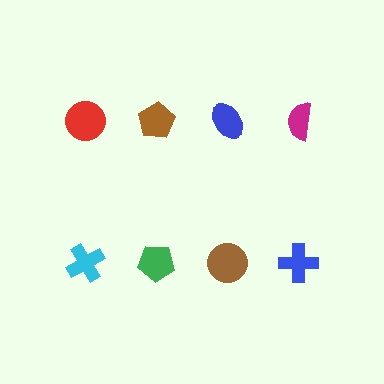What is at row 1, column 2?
A brown pentagon.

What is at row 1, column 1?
A red circle.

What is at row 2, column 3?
A brown circle.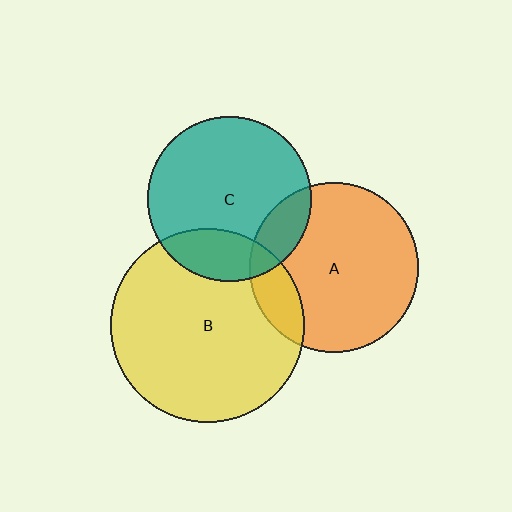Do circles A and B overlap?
Yes.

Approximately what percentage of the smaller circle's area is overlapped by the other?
Approximately 15%.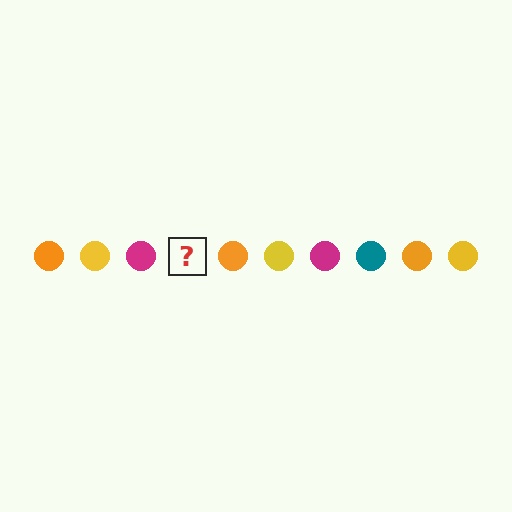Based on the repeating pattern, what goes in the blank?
The blank should be a teal circle.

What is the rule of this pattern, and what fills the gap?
The rule is that the pattern cycles through orange, yellow, magenta, teal circles. The gap should be filled with a teal circle.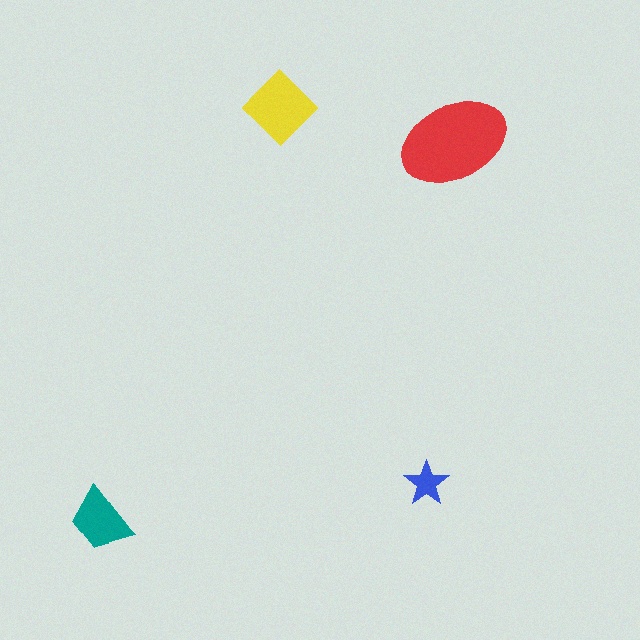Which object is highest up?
The yellow diamond is topmost.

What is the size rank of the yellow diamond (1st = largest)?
2nd.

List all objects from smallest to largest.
The blue star, the teal trapezoid, the yellow diamond, the red ellipse.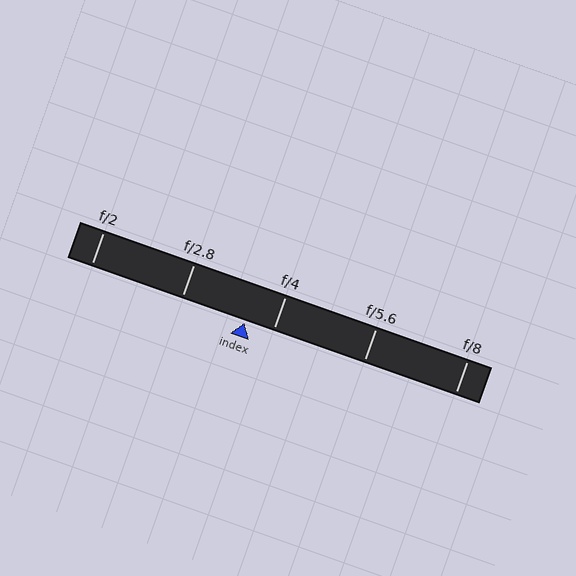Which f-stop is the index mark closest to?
The index mark is closest to f/4.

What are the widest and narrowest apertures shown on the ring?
The widest aperture shown is f/2 and the narrowest is f/8.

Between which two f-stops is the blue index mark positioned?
The index mark is between f/2.8 and f/4.